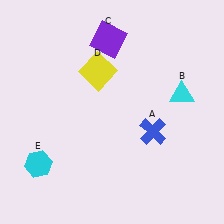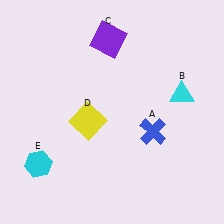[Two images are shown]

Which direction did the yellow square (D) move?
The yellow square (D) moved down.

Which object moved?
The yellow square (D) moved down.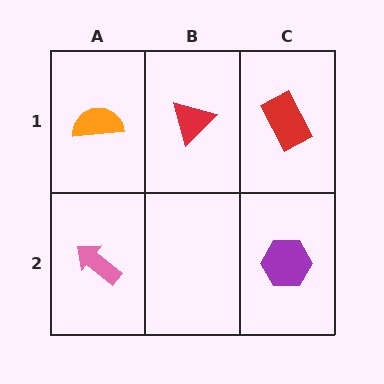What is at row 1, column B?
A red triangle.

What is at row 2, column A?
A pink arrow.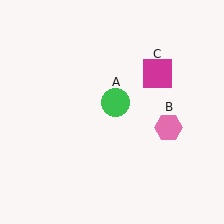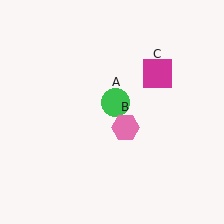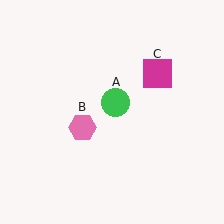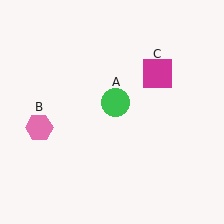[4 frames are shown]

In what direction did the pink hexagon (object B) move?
The pink hexagon (object B) moved left.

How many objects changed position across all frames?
1 object changed position: pink hexagon (object B).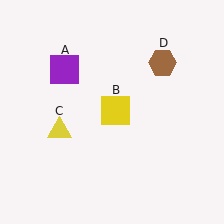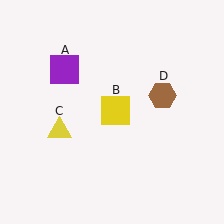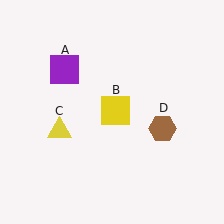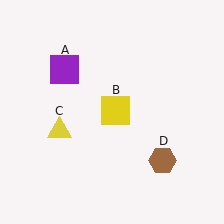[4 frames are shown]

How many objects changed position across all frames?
1 object changed position: brown hexagon (object D).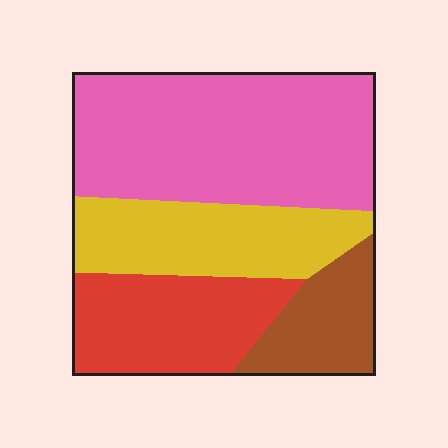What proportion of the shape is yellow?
Yellow covers around 20% of the shape.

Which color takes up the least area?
Brown, at roughly 15%.